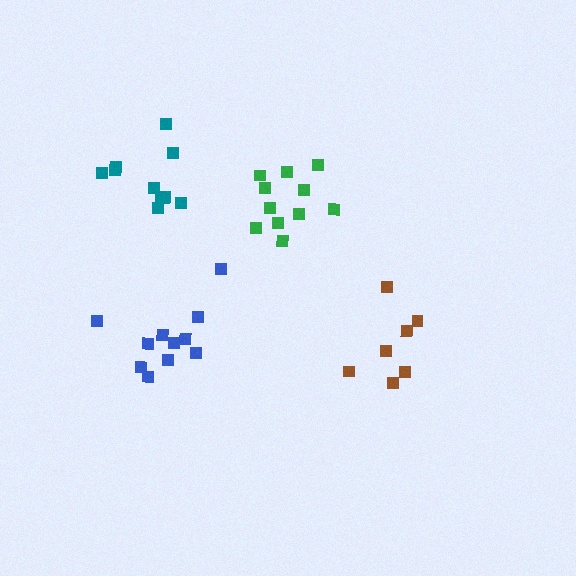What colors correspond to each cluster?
The clusters are colored: blue, green, teal, brown.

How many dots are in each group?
Group 1: 11 dots, Group 2: 11 dots, Group 3: 11 dots, Group 4: 7 dots (40 total).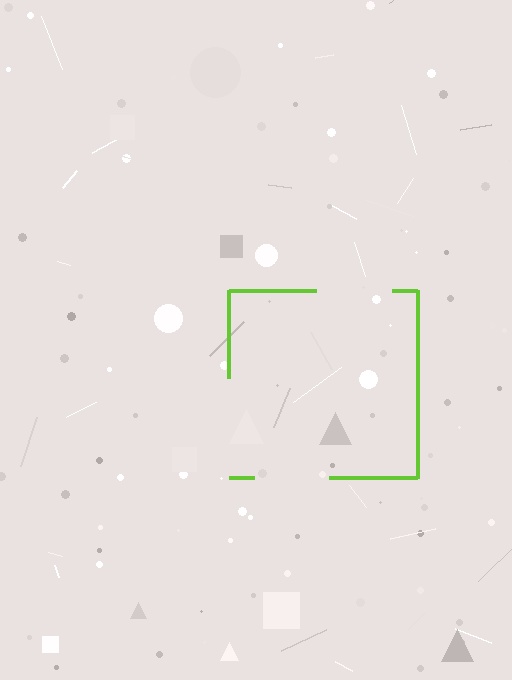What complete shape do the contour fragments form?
The contour fragments form a square.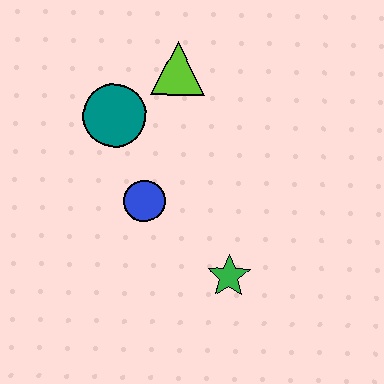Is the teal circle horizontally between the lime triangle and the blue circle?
No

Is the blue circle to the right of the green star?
No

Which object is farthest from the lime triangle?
The green star is farthest from the lime triangle.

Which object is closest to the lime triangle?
The teal circle is closest to the lime triangle.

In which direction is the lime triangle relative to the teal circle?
The lime triangle is to the right of the teal circle.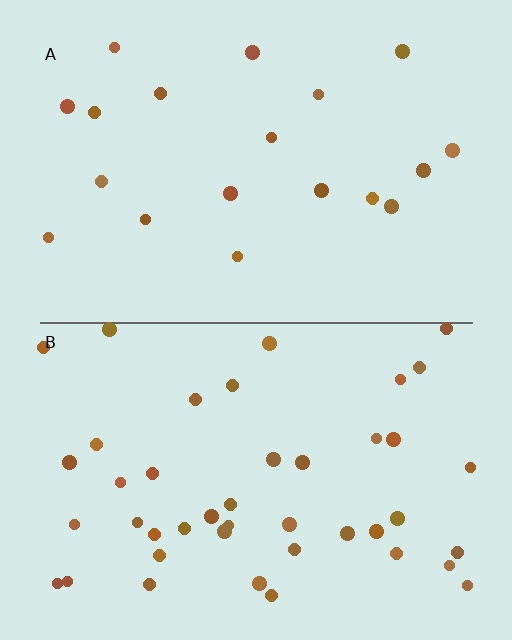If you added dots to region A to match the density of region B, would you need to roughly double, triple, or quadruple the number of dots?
Approximately double.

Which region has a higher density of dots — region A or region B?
B (the bottom).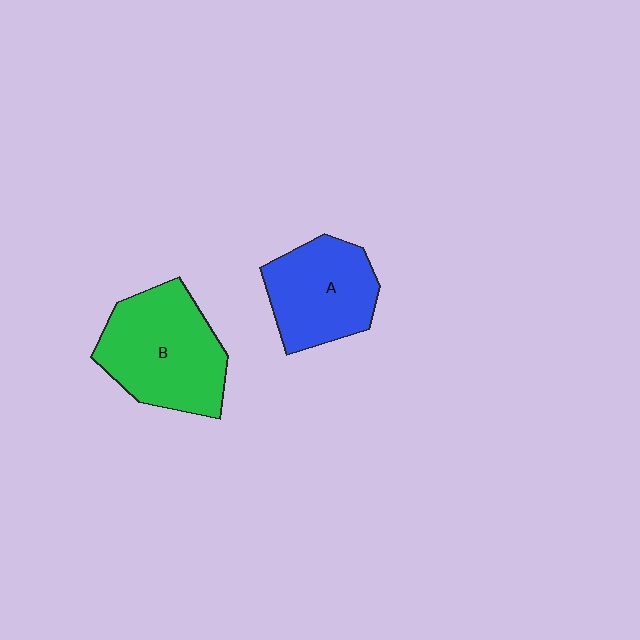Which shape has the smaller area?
Shape A (blue).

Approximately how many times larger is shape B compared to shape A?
Approximately 1.3 times.